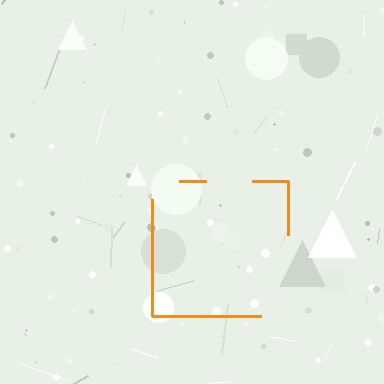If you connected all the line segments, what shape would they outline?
They would outline a square.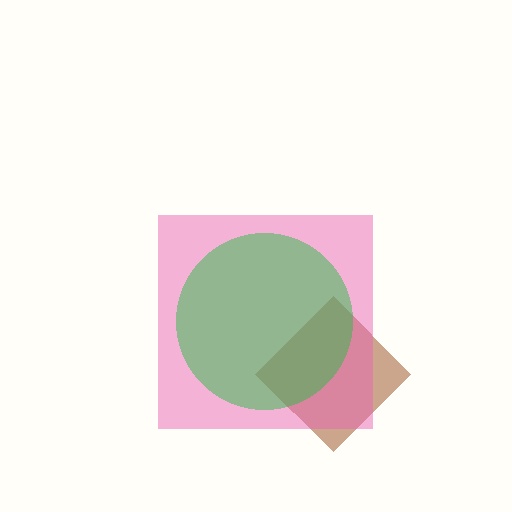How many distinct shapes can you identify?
There are 3 distinct shapes: a brown diamond, a pink square, a green circle.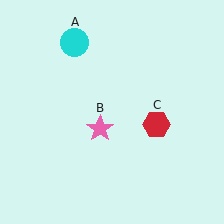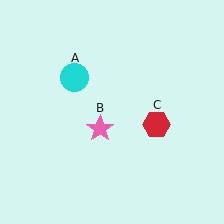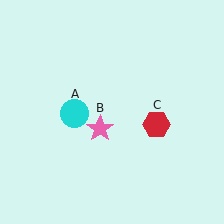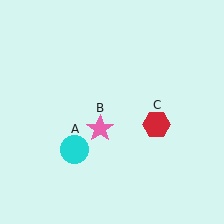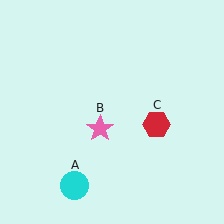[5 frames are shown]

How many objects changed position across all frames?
1 object changed position: cyan circle (object A).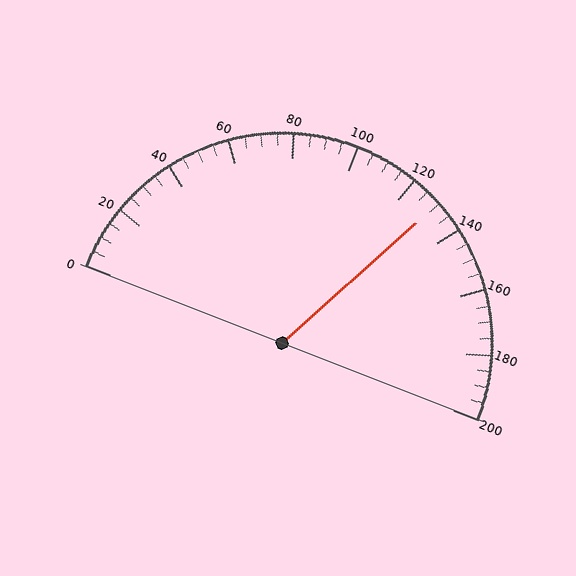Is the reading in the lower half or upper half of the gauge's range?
The reading is in the upper half of the range (0 to 200).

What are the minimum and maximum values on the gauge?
The gauge ranges from 0 to 200.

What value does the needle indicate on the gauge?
The needle indicates approximately 130.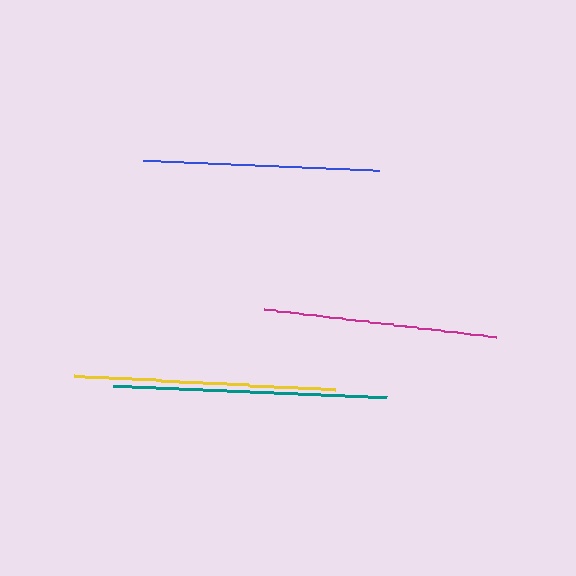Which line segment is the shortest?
The magenta line is the shortest at approximately 233 pixels.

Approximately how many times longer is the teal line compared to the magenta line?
The teal line is approximately 1.2 times the length of the magenta line.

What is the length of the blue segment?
The blue segment is approximately 236 pixels long.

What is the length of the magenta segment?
The magenta segment is approximately 233 pixels long.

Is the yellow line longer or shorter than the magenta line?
The yellow line is longer than the magenta line.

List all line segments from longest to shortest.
From longest to shortest: teal, yellow, blue, magenta.